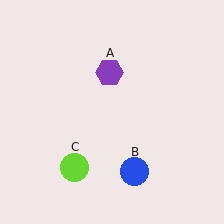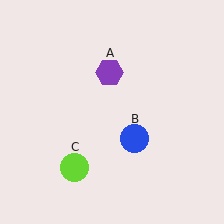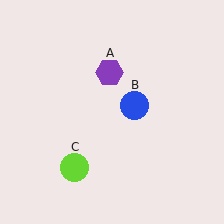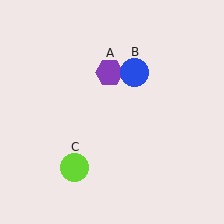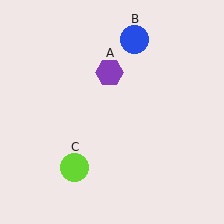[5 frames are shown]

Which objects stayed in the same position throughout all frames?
Purple hexagon (object A) and lime circle (object C) remained stationary.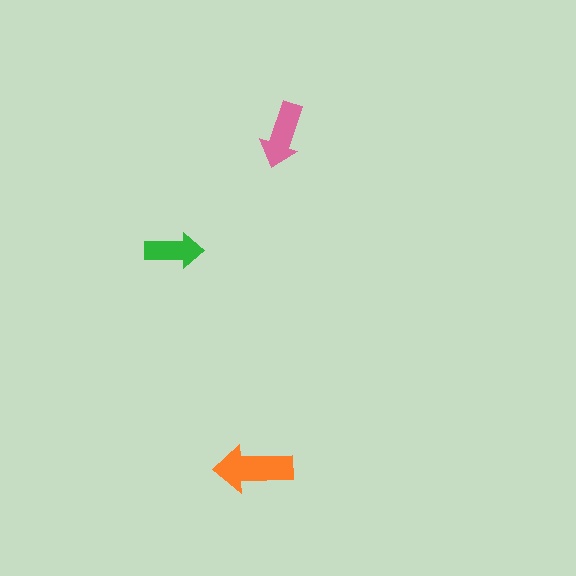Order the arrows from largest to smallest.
the orange one, the pink one, the green one.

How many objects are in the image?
There are 3 objects in the image.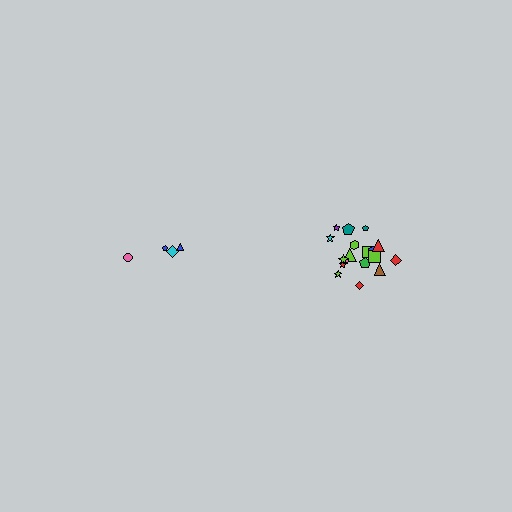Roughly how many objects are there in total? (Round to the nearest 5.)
Roughly 20 objects in total.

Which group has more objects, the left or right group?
The right group.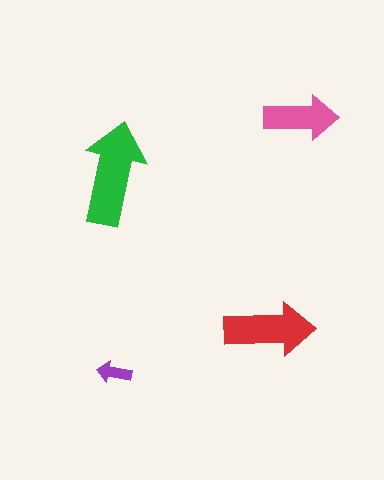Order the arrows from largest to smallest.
the green one, the red one, the pink one, the purple one.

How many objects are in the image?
There are 4 objects in the image.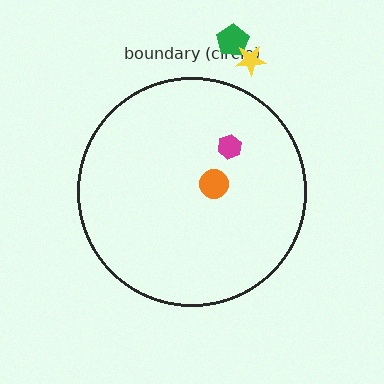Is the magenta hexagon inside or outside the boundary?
Inside.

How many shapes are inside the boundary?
2 inside, 2 outside.